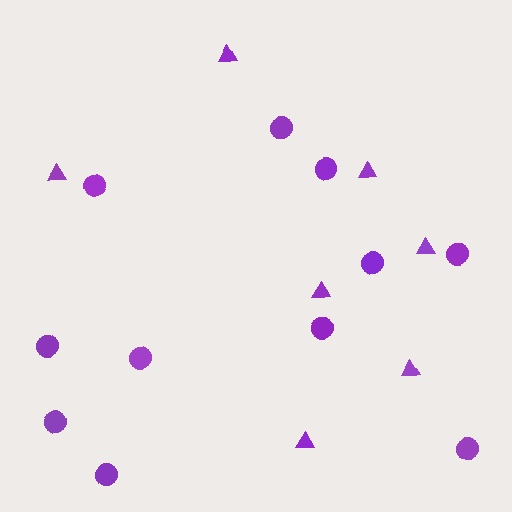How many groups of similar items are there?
There are 2 groups: one group of circles (11) and one group of triangles (7).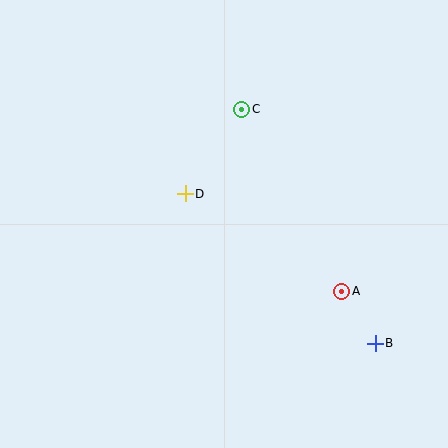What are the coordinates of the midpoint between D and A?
The midpoint between D and A is at (264, 243).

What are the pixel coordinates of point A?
Point A is at (342, 291).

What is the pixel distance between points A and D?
The distance between A and D is 184 pixels.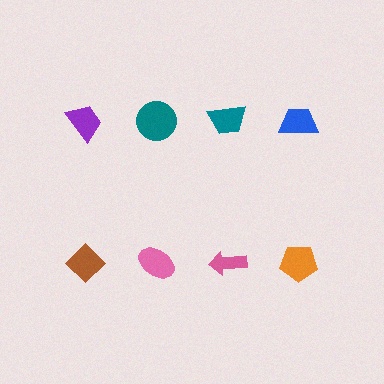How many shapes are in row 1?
4 shapes.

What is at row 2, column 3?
A pink arrow.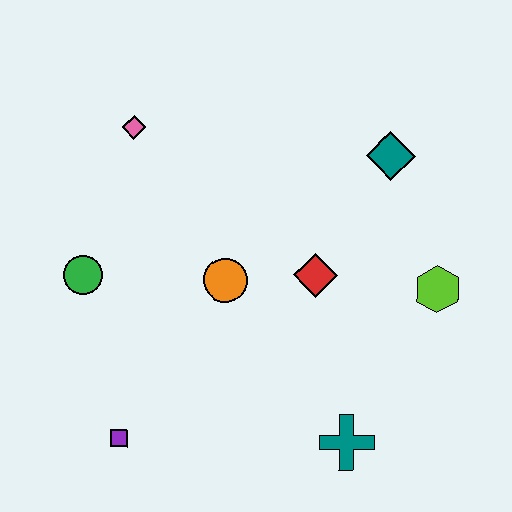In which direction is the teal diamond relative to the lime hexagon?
The teal diamond is above the lime hexagon.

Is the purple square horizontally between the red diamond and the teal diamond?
No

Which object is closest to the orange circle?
The red diamond is closest to the orange circle.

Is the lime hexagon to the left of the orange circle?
No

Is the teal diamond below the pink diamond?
Yes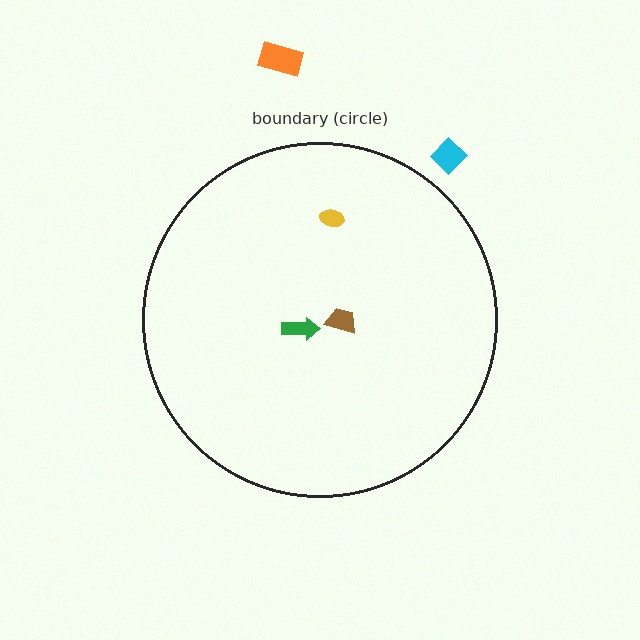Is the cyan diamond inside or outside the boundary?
Outside.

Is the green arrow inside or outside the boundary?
Inside.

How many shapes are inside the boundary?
3 inside, 2 outside.